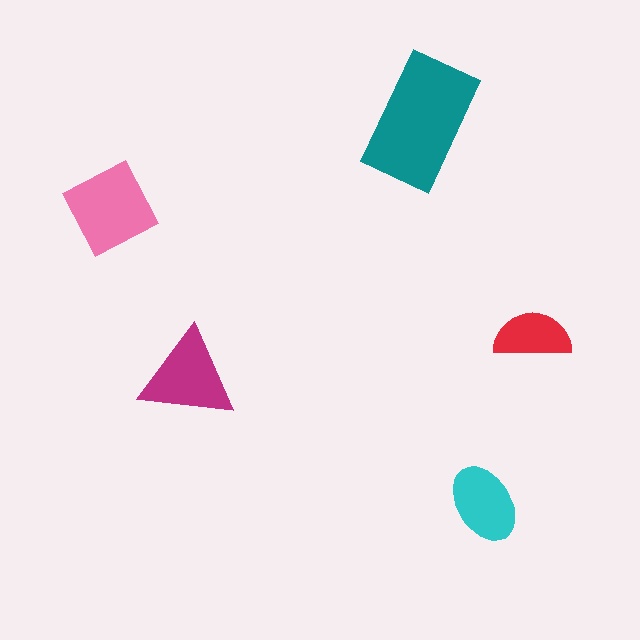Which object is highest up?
The teal rectangle is topmost.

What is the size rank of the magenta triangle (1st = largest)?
3rd.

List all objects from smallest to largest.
The red semicircle, the cyan ellipse, the magenta triangle, the pink diamond, the teal rectangle.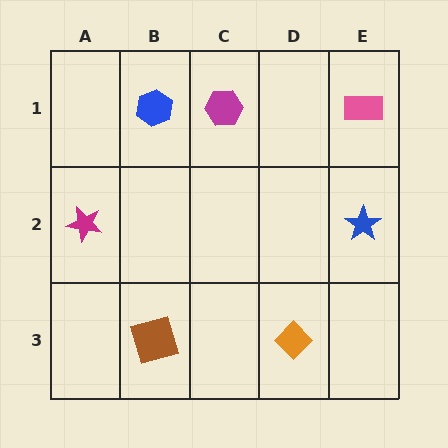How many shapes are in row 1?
3 shapes.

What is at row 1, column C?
A magenta hexagon.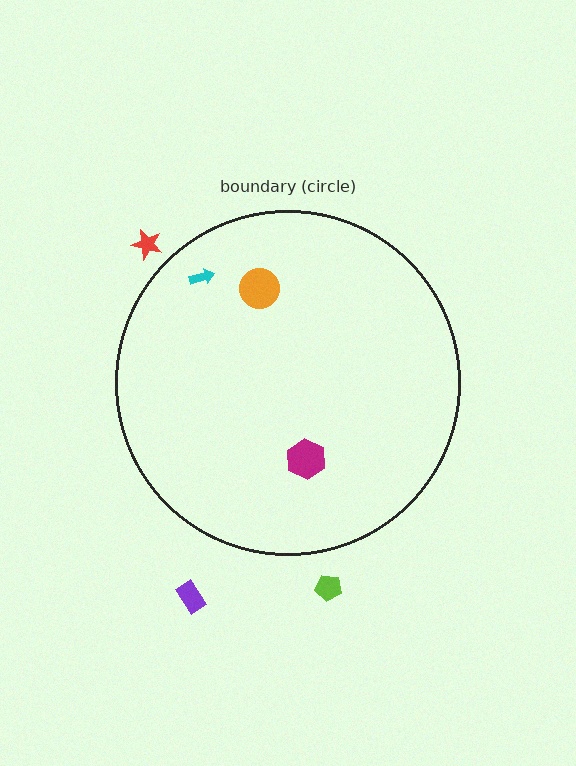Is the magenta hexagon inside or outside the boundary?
Inside.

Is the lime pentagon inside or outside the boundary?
Outside.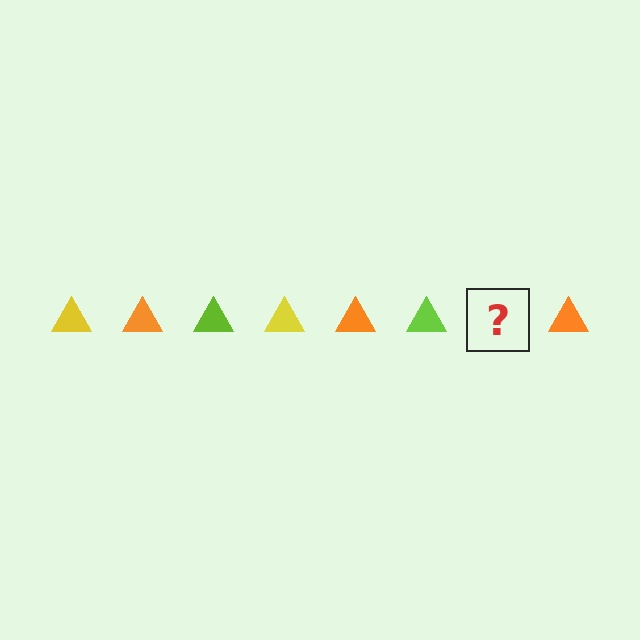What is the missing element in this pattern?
The missing element is a yellow triangle.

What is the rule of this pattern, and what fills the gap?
The rule is that the pattern cycles through yellow, orange, lime triangles. The gap should be filled with a yellow triangle.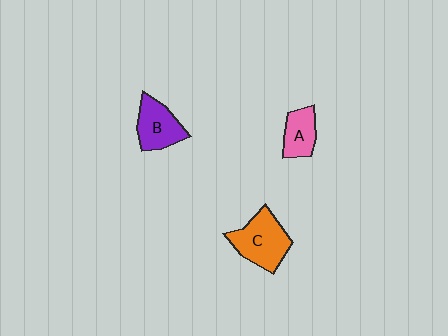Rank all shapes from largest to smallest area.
From largest to smallest: C (orange), B (purple), A (pink).